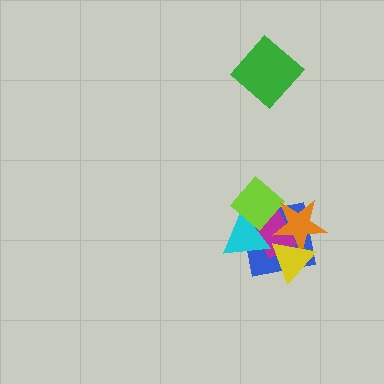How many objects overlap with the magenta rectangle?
5 objects overlap with the magenta rectangle.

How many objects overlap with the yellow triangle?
3 objects overlap with the yellow triangle.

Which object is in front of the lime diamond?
The orange star is in front of the lime diamond.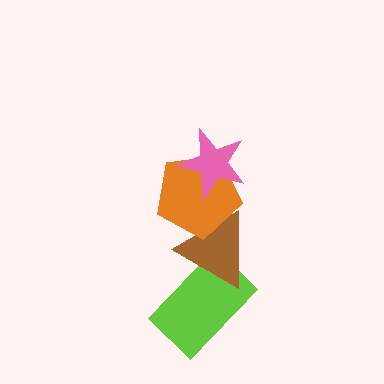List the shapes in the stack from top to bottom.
From top to bottom: the pink star, the orange pentagon, the brown triangle, the lime rectangle.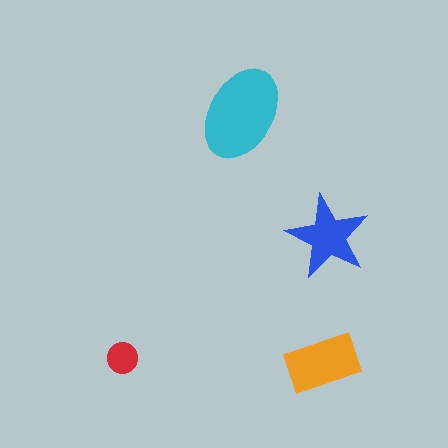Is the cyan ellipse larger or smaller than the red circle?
Larger.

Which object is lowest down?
The orange rectangle is bottommost.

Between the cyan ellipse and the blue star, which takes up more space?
The cyan ellipse.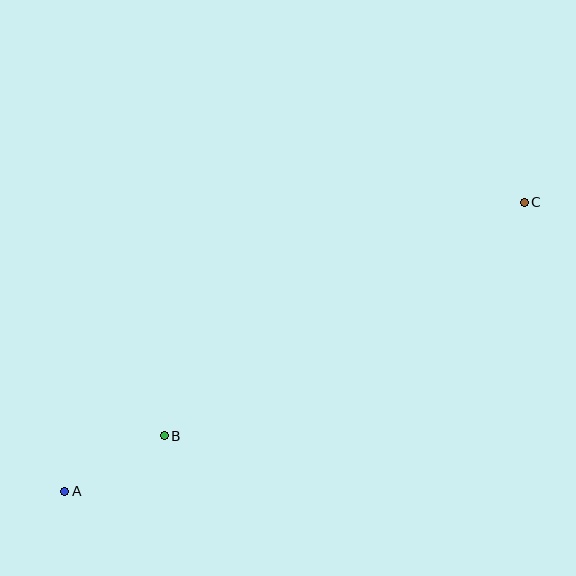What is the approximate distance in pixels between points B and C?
The distance between B and C is approximately 429 pixels.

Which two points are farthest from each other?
Points A and C are farthest from each other.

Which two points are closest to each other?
Points A and B are closest to each other.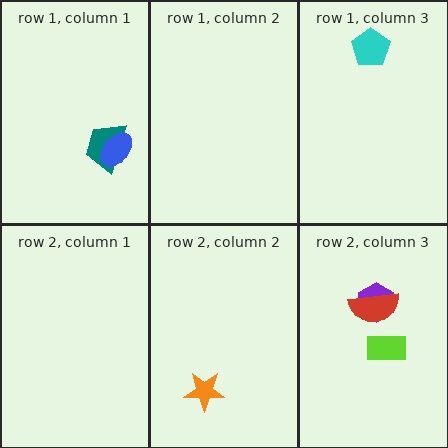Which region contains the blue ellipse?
The row 1, column 1 region.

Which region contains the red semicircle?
The row 2, column 3 region.